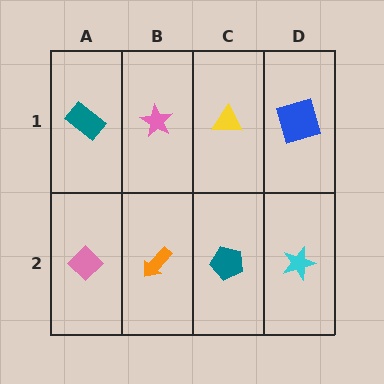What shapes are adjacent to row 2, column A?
A teal rectangle (row 1, column A), an orange arrow (row 2, column B).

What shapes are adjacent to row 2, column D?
A blue square (row 1, column D), a teal pentagon (row 2, column C).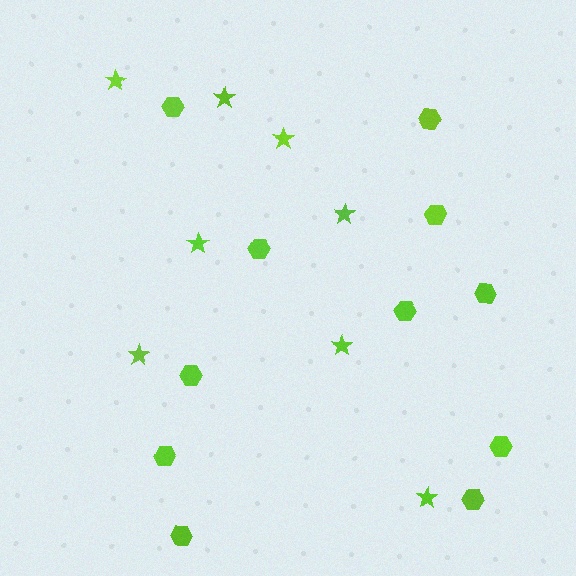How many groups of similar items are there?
There are 2 groups: one group of hexagons (11) and one group of stars (8).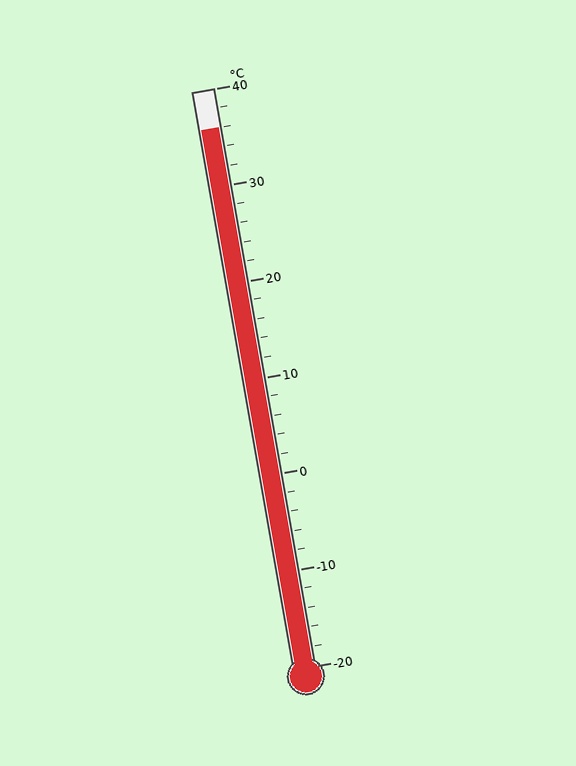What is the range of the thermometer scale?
The thermometer scale ranges from -20°C to 40°C.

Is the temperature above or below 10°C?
The temperature is above 10°C.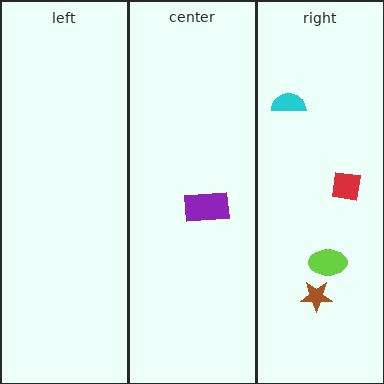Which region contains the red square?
The right region.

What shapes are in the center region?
The purple rectangle.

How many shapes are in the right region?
4.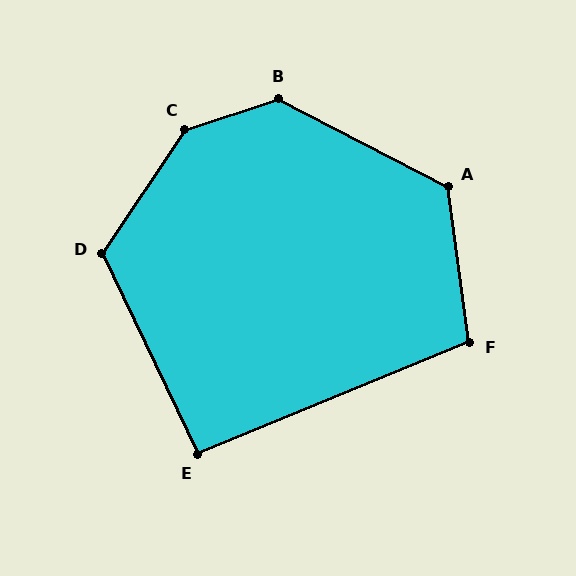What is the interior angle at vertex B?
Approximately 135 degrees (obtuse).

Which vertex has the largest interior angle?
C, at approximately 142 degrees.